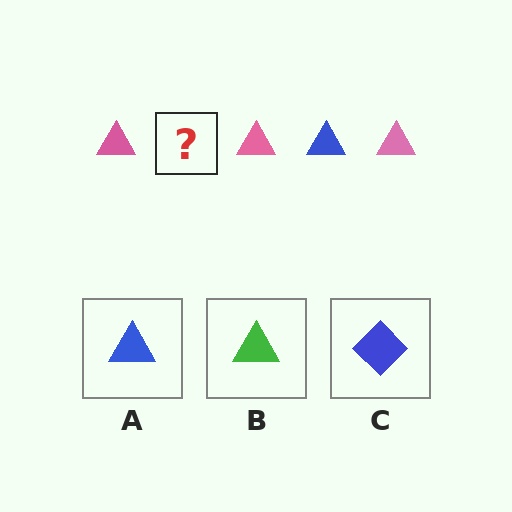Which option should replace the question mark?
Option A.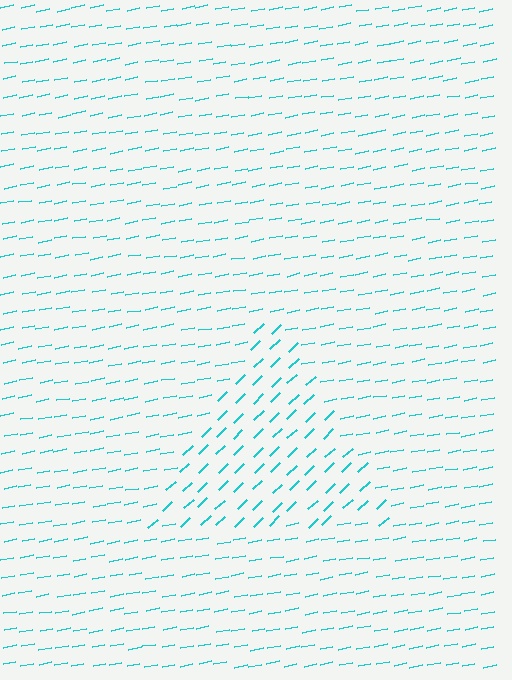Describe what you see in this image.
The image is filled with small cyan line segments. A triangle region in the image has lines oriented differently from the surrounding lines, creating a visible texture boundary.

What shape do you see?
I see a triangle.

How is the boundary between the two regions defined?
The boundary is defined purely by a change in line orientation (approximately 32 degrees difference). All lines are the same color and thickness.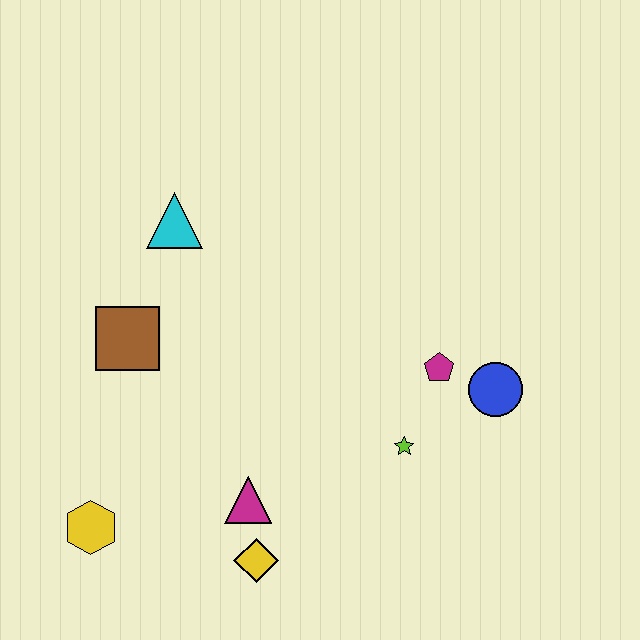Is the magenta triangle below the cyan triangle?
Yes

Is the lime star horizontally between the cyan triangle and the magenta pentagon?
Yes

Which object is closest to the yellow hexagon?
The magenta triangle is closest to the yellow hexagon.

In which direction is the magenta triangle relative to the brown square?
The magenta triangle is below the brown square.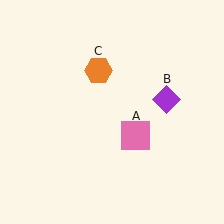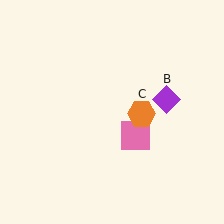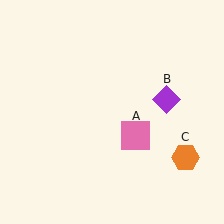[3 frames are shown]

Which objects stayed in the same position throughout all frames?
Pink square (object A) and purple diamond (object B) remained stationary.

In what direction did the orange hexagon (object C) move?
The orange hexagon (object C) moved down and to the right.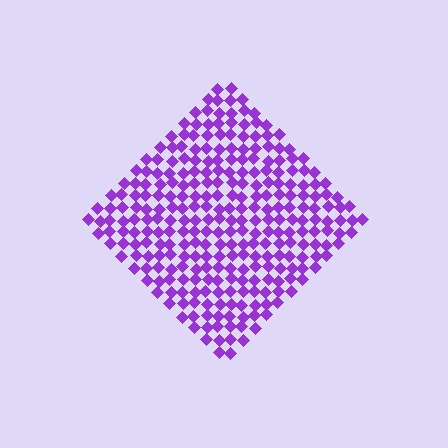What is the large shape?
The large shape is a diamond.